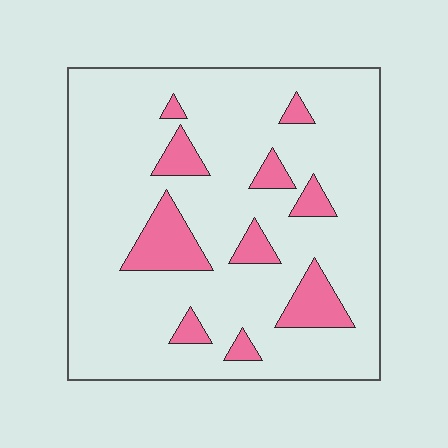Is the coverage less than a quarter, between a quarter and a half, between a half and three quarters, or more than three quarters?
Less than a quarter.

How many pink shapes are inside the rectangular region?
10.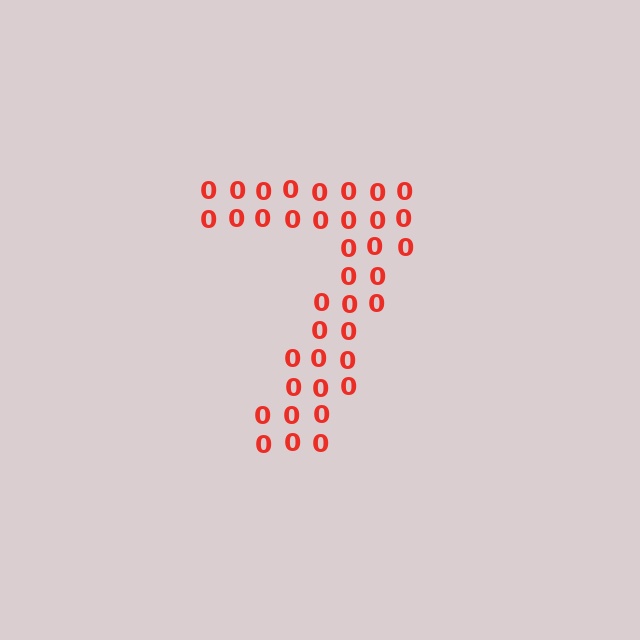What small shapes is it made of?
It is made of small digit 0's.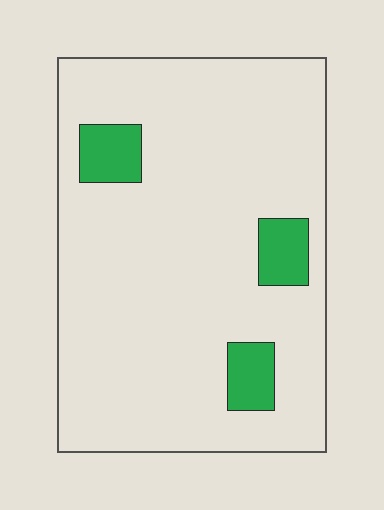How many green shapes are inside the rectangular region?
3.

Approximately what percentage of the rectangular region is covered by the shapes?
Approximately 10%.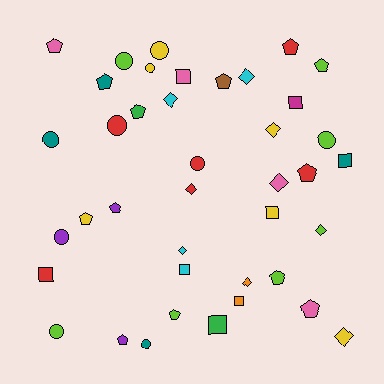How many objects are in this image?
There are 40 objects.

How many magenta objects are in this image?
There is 1 magenta object.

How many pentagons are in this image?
There are 13 pentagons.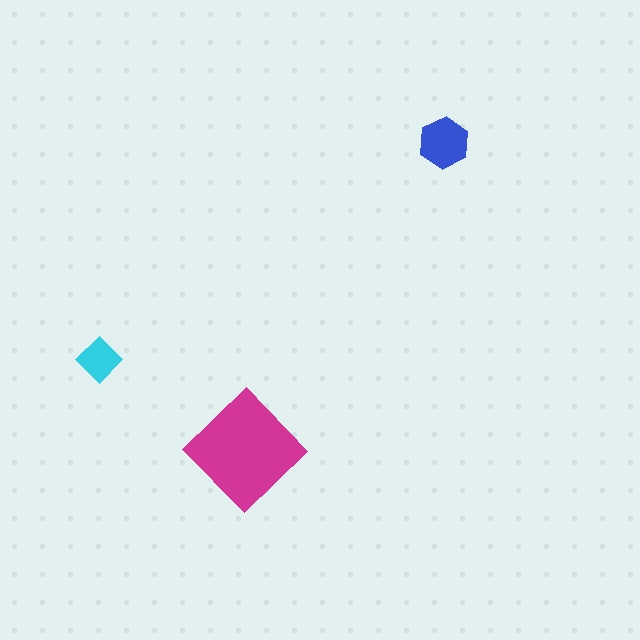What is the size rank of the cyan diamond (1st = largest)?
3rd.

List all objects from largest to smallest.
The magenta diamond, the blue hexagon, the cyan diamond.